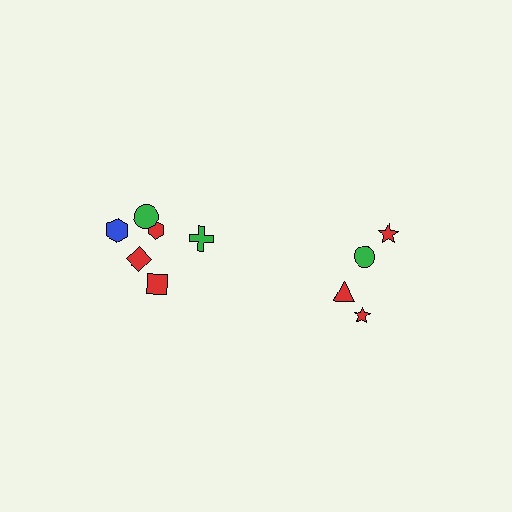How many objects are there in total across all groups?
There are 10 objects.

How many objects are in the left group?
There are 6 objects.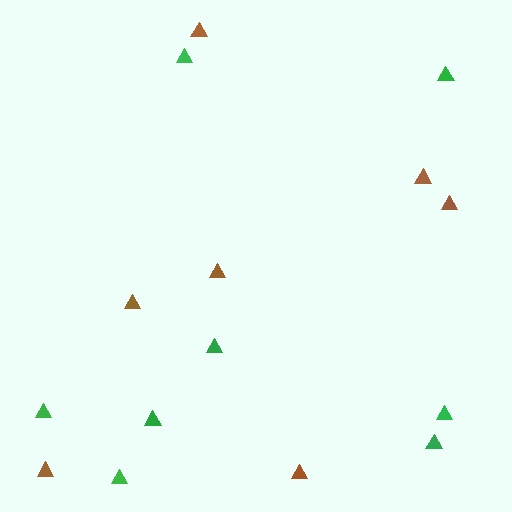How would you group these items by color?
There are 2 groups: one group of brown triangles (7) and one group of green triangles (8).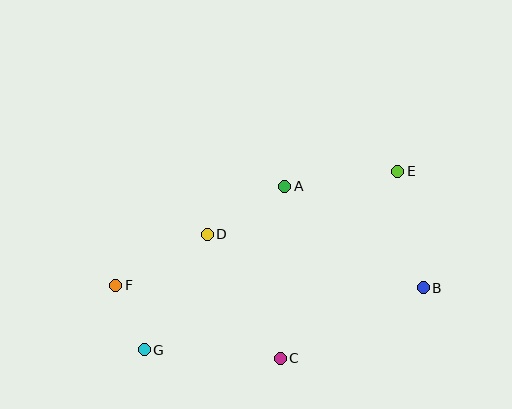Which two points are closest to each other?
Points F and G are closest to each other.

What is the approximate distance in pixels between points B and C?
The distance between B and C is approximately 159 pixels.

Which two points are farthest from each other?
Points E and G are farthest from each other.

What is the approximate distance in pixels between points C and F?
The distance between C and F is approximately 180 pixels.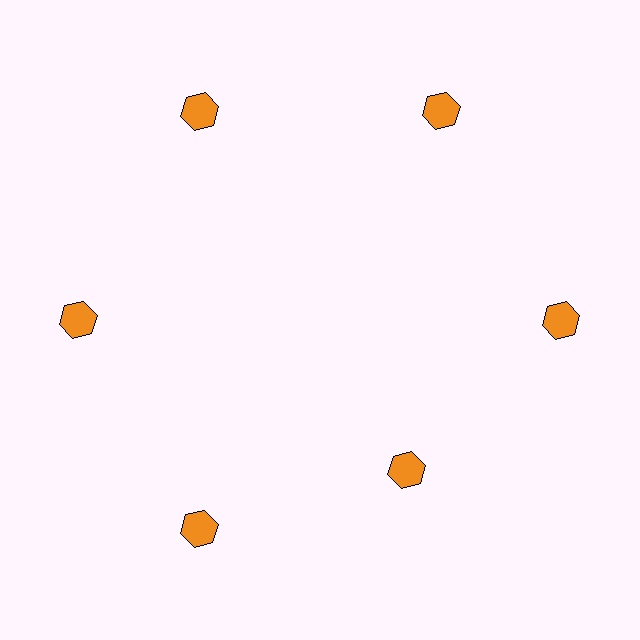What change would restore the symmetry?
The symmetry would be restored by moving it outward, back onto the ring so that all 6 hexagons sit at equal angles and equal distance from the center.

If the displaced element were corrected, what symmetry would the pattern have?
It would have 6-fold rotational symmetry — the pattern would map onto itself every 60 degrees.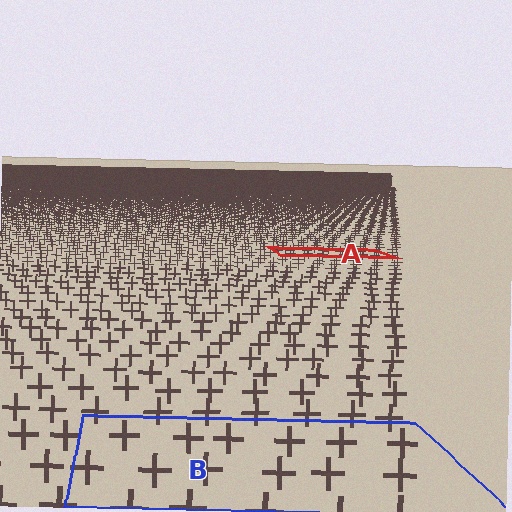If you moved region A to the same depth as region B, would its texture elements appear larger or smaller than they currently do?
They would appear larger. At a closer depth, the same texture elements are projected at a bigger on-screen size.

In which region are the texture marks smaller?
The texture marks are smaller in region A, because it is farther away.